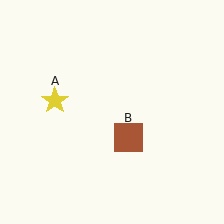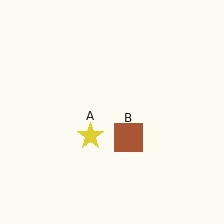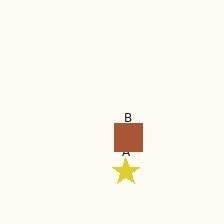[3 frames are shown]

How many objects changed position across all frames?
1 object changed position: yellow star (object A).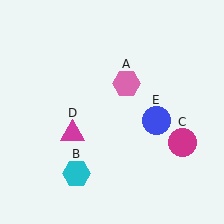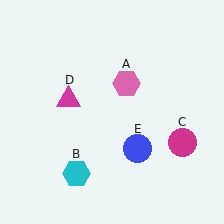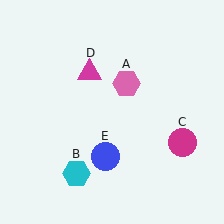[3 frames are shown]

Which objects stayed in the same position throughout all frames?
Pink hexagon (object A) and cyan hexagon (object B) and magenta circle (object C) remained stationary.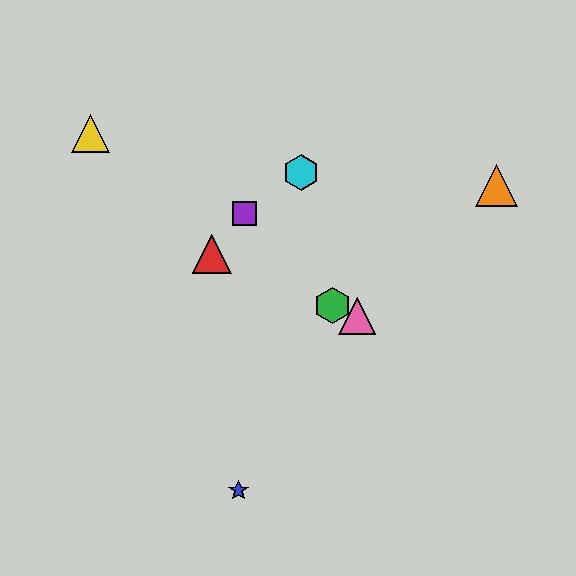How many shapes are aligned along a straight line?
3 shapes (the red triangle, the green hexagon, the pink triangle) are aligned along a straight line.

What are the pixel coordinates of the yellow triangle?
The yellow triangle is at (90, 133).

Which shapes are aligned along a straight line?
The red triangle, the green hexagon, the pink triangle are aligned along a straight line.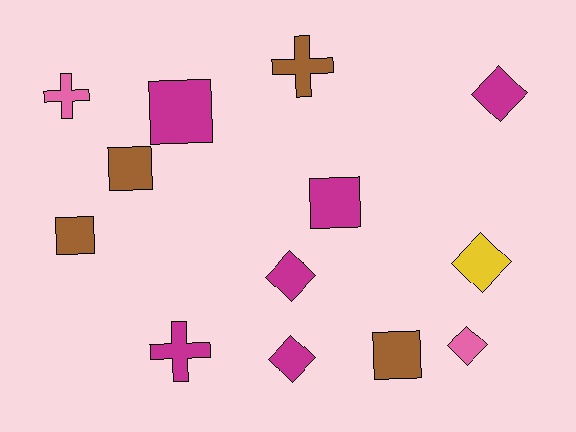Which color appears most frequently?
Magenta, with 6 objects.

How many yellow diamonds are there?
There is 1 yellow diamond.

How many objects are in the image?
There are 13 objects.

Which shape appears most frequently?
Diamond, with 5 objects.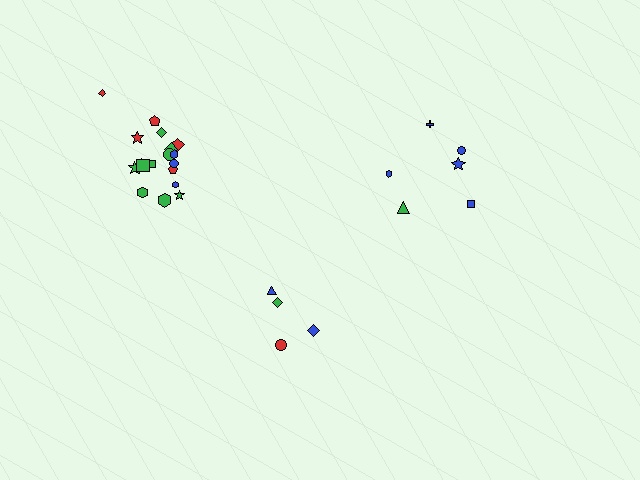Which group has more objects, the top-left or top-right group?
The top-left group.